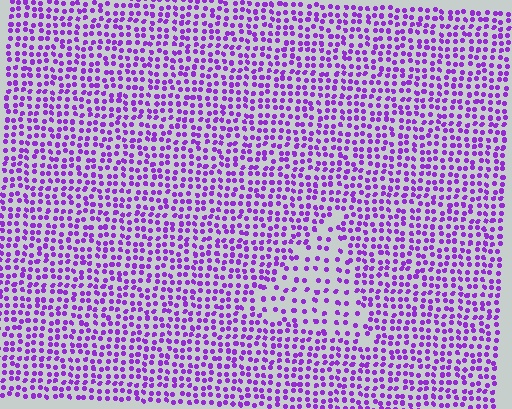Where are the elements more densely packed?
The elements are more densely packed outside the triangle boundary.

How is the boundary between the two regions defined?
The boundary is defined by a change in element density (approximately 2.0x ratio). All elements are the same color, size, and shape.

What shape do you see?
I see a triangle.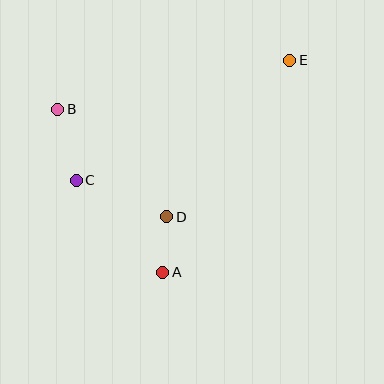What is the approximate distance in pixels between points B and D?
The distance between B and D is approximately 153 pixels.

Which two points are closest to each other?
Points A and D are closest to each other.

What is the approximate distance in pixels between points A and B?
The distance between A and B is approximately 194 pixels.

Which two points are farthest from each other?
Points A and E are farthest from each other.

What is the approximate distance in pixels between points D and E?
The distance between D and E is approximately 199 pixels.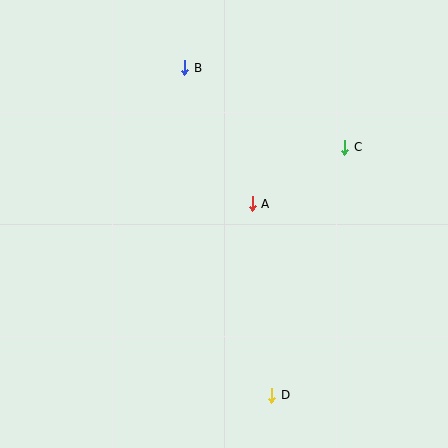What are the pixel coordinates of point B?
Point B is at (185, 68).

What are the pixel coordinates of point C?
Point C is at (345, 147).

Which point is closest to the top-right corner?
Point C is closest to the top-right corner.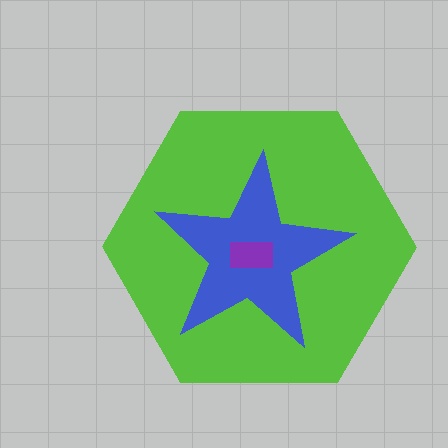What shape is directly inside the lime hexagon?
The blue star.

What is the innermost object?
The purple rectangle.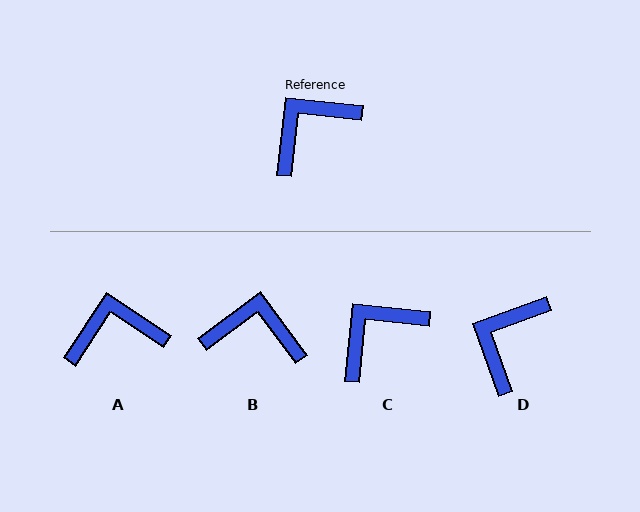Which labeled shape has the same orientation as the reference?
C.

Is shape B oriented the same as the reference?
No, it is off by about 48 degrees.